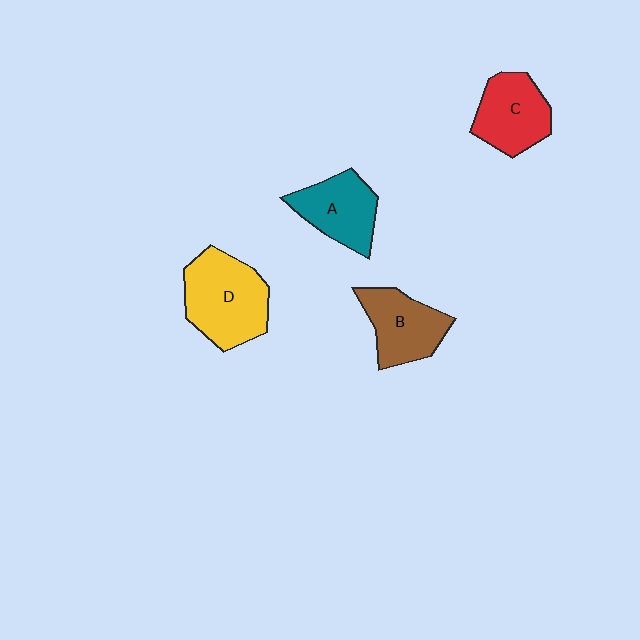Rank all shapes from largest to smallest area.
From largest to smallest: D (yellow), C (red), B (brown), A (teal).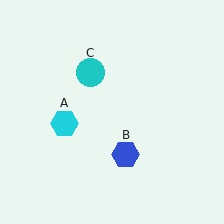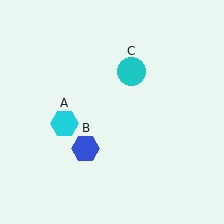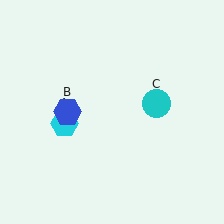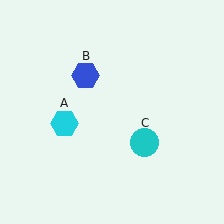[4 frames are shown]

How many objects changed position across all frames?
2 objects changed position: blue hexagon (object B), cyan circle (object C).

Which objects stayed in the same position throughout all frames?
Cyan hexagon (object A) remained stationary.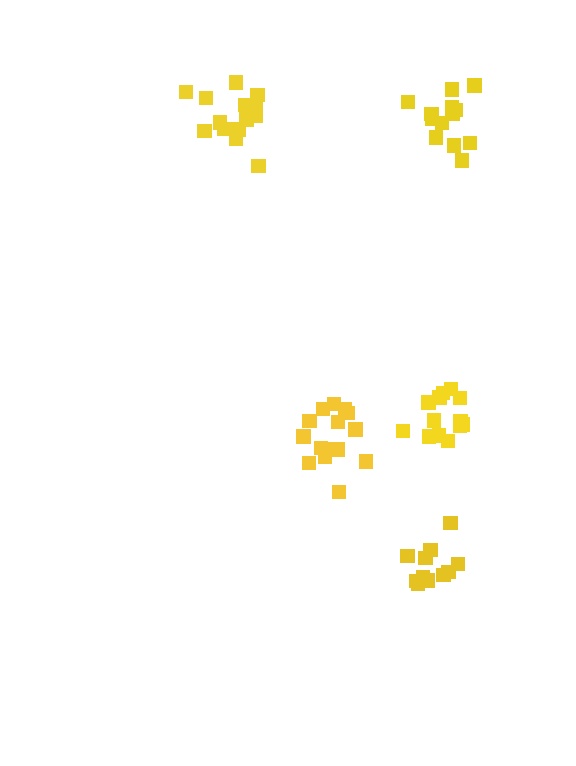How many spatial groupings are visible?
There are 5 spatial groupings.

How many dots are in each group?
Group 1: 13 dots, Group 2: 13 dots, Group 3: 11 dots, Group 4: 16 dots, Group 5: 14 dots (67 total).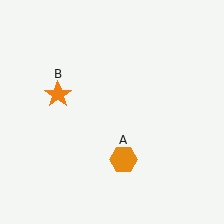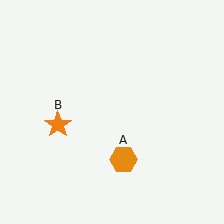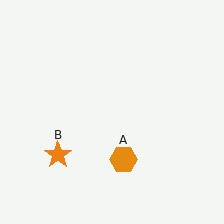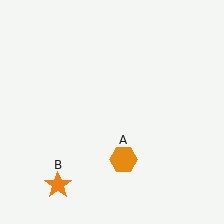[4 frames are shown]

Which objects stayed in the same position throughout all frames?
Orange hexagon (object A) remained stationary.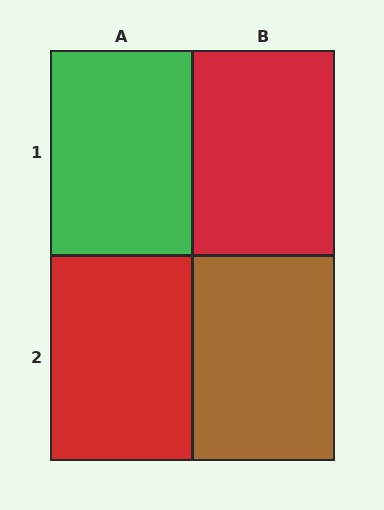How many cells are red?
2 cells are red.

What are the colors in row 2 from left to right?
Red, brown.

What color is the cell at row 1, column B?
Red.